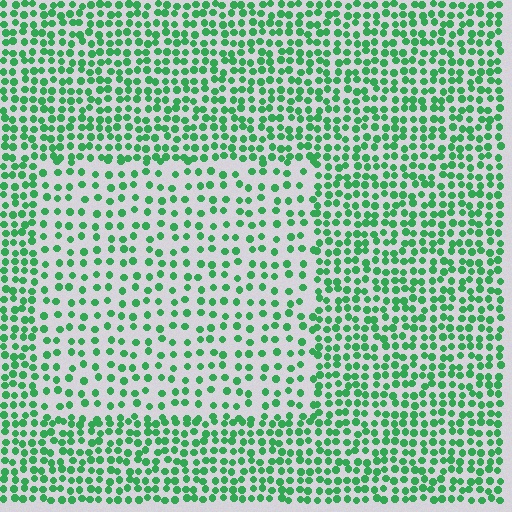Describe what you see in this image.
The image contains small green elements arranged at two different densities. A rectangle-shaped region is visible where the elements are less densely packed than the surrounding area.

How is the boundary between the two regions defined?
The boundary is defined by a change in element density (approximately 1.8x ratio). All elements are the same color, size, and shape.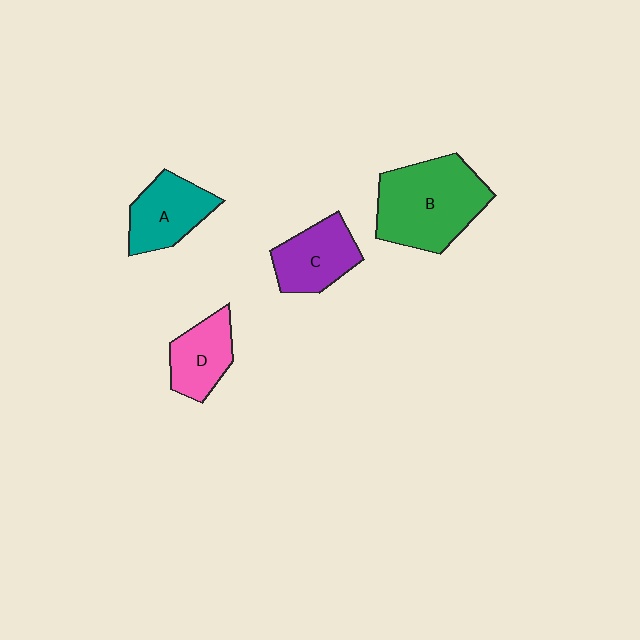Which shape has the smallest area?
Shape D (pink).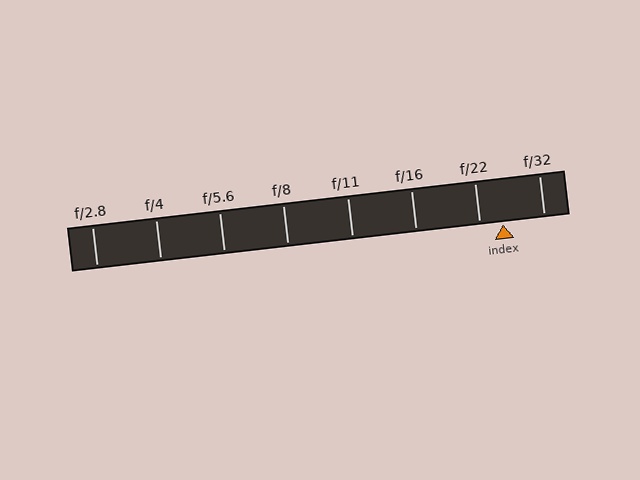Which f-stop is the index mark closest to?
The index mark is closest to f/22.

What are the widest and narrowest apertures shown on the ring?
The widest aperture shown is f/2.8 and the narrowest is f/32.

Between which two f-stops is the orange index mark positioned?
The index mark is between f/22 and f/32.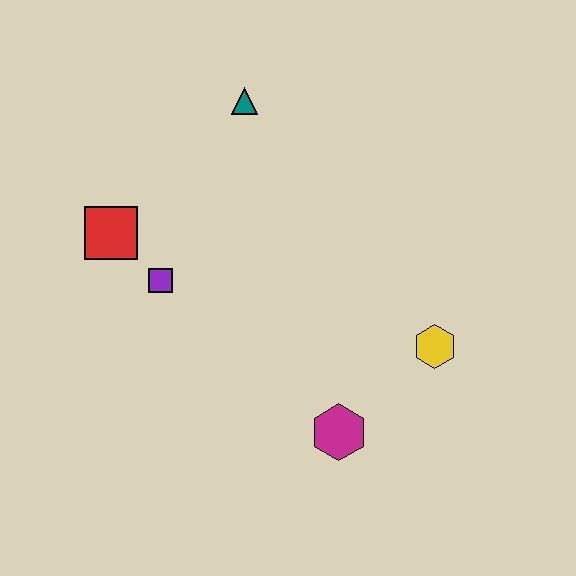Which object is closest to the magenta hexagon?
The yellow hexagon is closest to the magenta hexagon.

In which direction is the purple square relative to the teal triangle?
The purple square is below the teal triangle.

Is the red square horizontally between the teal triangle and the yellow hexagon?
No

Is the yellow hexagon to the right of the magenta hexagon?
Yes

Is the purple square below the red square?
Yes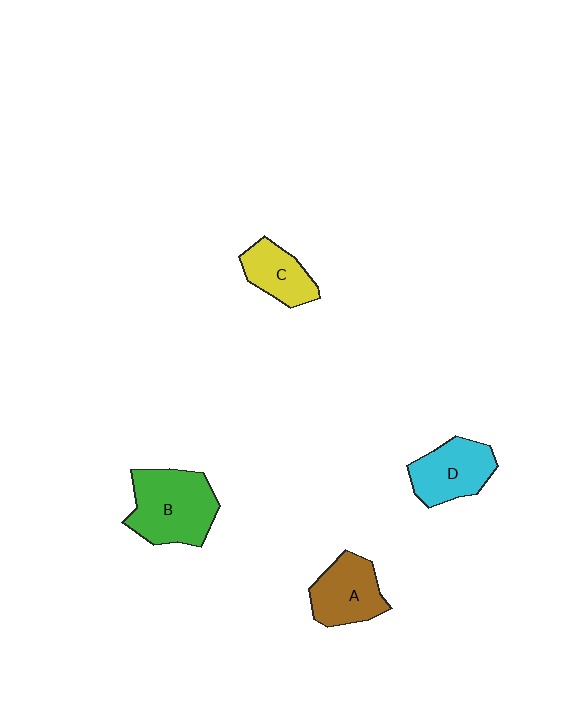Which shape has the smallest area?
Shape C (yellow).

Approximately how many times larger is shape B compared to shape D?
Approximately 1.4 times.